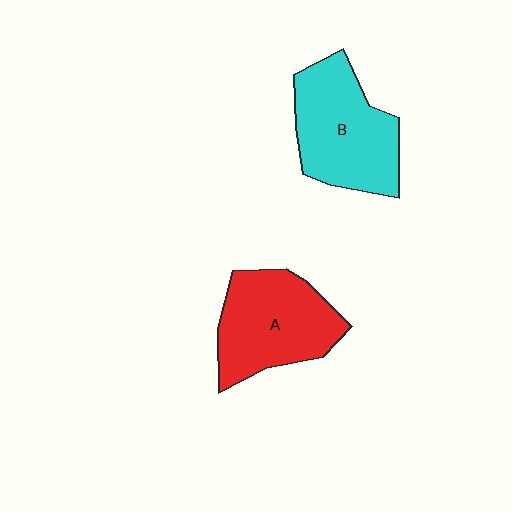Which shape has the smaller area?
Shape A (red).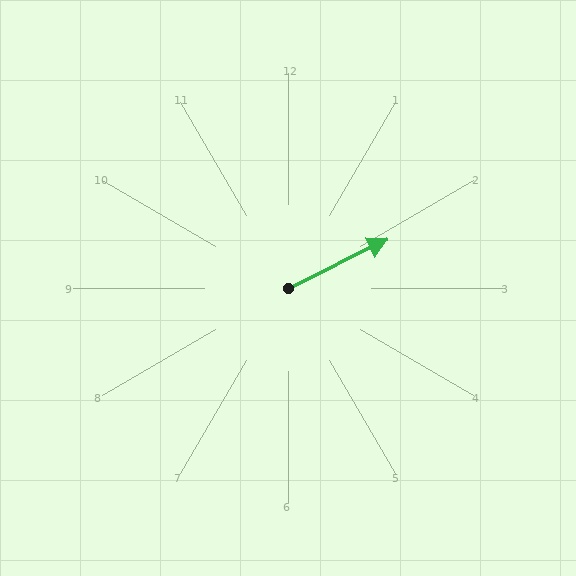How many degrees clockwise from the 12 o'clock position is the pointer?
Approximately 64 degrees.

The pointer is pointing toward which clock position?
Roughly 2 o'clock.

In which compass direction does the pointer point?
Northeast.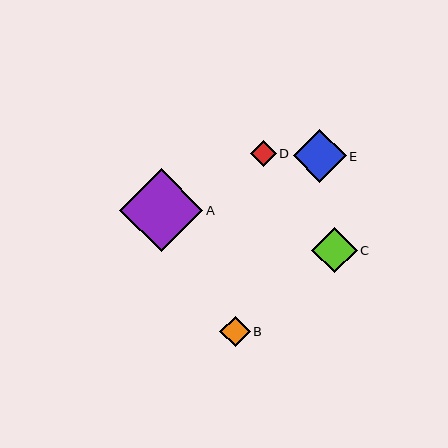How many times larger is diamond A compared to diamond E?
Diamond A is approximately 1.6 times the size of diamond E.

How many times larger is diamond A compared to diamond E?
Diamond A is approximately 1.6 times the size of diamond E.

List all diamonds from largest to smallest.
From largest to smallest: A, E, C, B, D.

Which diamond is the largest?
Diamond A is the largest with a size of approximately 83 pixels.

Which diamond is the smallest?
Diamond D is the smallest with a size of approximately 26 pixels.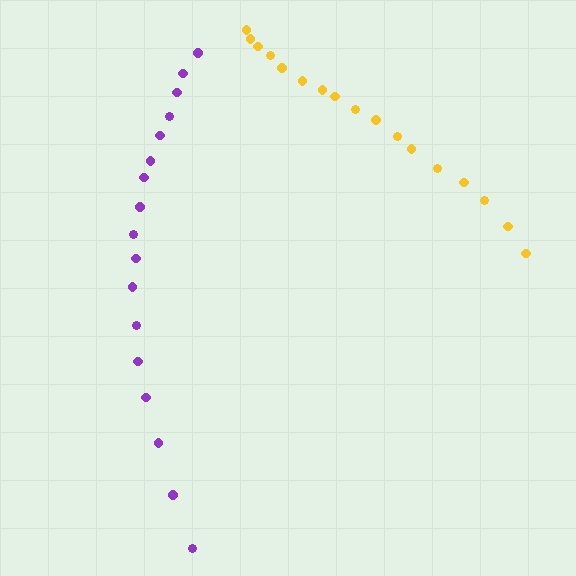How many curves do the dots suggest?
There are 2 distinct paths.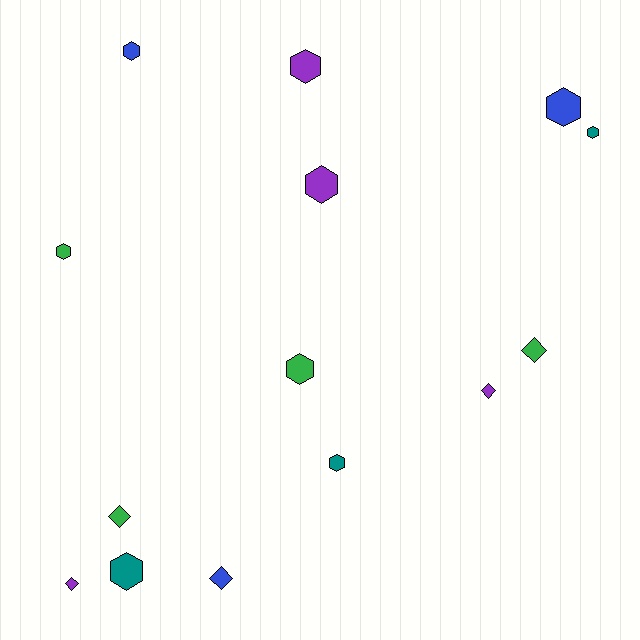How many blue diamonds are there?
There is 1 blue diamond.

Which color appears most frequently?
Green, with 4 objects.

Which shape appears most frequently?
Hexagon, with 9 objects.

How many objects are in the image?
There are 14 objects.